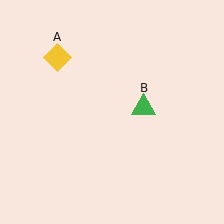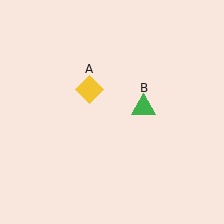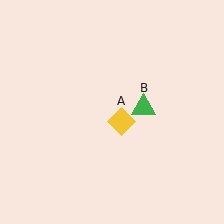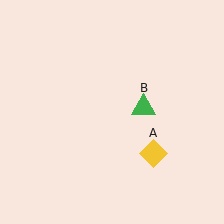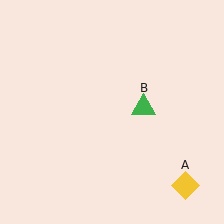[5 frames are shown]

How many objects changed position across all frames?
1 object changed position: yellow diamond (object A).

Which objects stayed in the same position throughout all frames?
Green triangle (object B) remained stationary.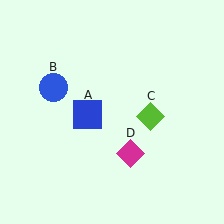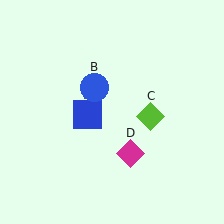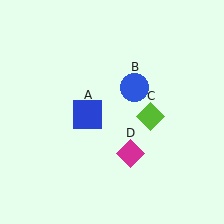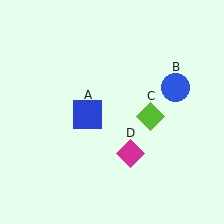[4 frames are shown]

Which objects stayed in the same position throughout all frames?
Blue square (object A) and lime diamond (object C) and magenta diamond (object D) remained stationary.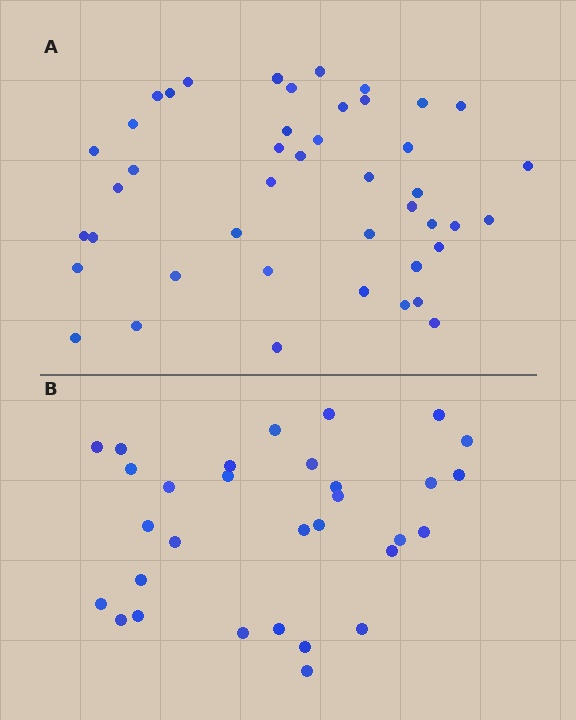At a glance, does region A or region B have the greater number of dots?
Region A (the top region) has more dots.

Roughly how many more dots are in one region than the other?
Region A has approximately 15 more dots than region B.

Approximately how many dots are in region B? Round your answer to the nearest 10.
About 30 dots. (The exact count is 31, which rounds to 30.)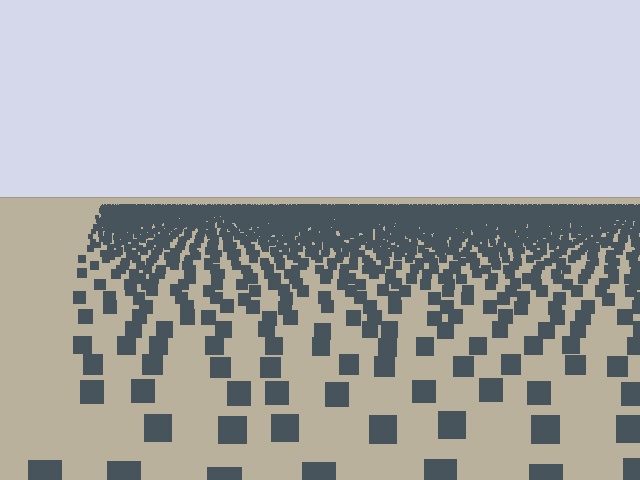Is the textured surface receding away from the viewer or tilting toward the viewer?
The surface is receding away from the viewer. Texture elements get smaller and denser toward the top.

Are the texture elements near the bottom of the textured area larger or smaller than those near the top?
Larger. Near the bottom, elements are closer to the viewer and appear at a bigger on-screen size.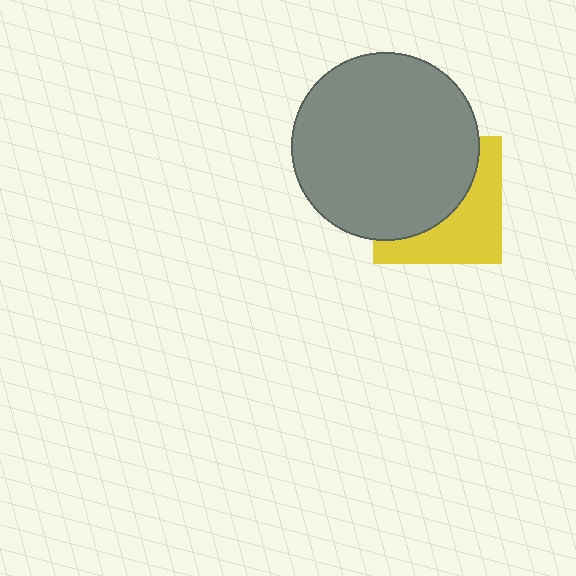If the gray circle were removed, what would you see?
You would see the complete yellow square.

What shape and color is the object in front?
The object in front is a gray circle.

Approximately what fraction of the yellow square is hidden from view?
Roughly 57% of the yellow square is hidden behind the gray circle.